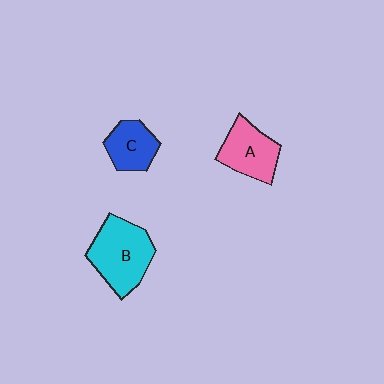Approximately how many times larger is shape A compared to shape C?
Approximately 1.3 times.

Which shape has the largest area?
Shape B (cyan).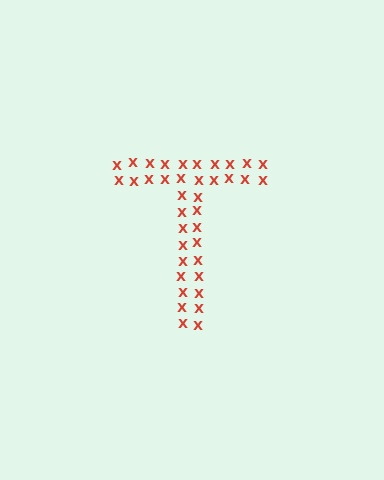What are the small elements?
The small elements are letter X's.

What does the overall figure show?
The overall figure shows the letter T.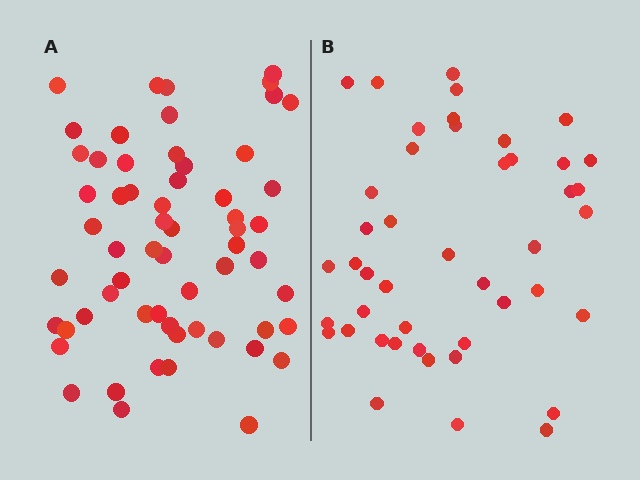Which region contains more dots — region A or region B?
Region A (the left region) has more dots.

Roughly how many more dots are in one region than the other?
Region A has approximately 15 more dots than region B.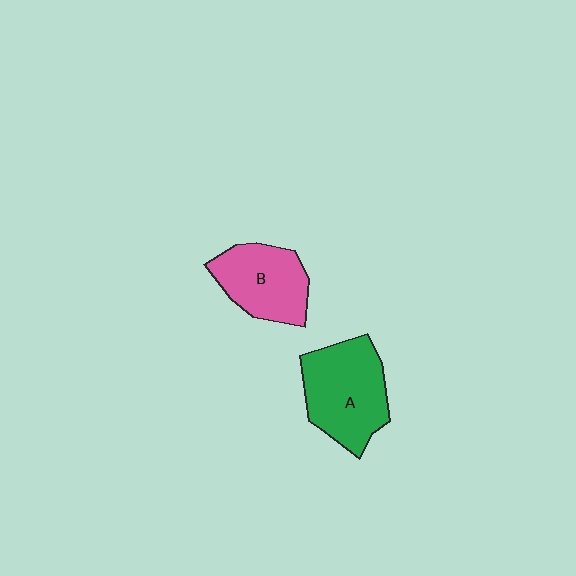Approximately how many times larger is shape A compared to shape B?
Approximately 1.3 times.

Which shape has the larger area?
Shape A (green).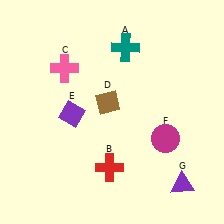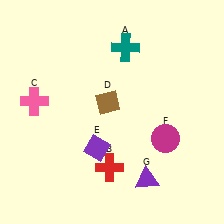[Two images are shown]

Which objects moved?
The objects that moved are: the pink cross (C), the purple diamond (E), the purple triangle (G).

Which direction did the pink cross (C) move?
The pink cross (C) moved down.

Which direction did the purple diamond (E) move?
The purple diamond (E) moved down.